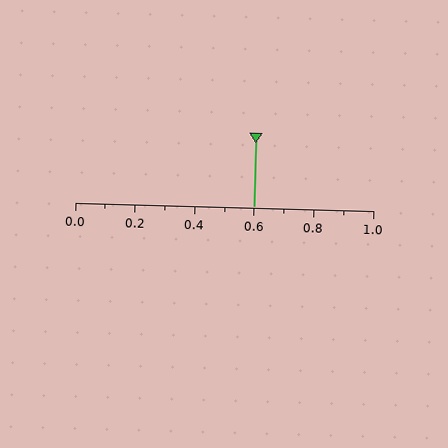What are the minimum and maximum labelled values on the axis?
The axis runs from 0.0 to 1.0.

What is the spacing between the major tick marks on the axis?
The major ticks are spaced 0.2 apart.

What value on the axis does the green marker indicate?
The marker indicates approximately 0.6.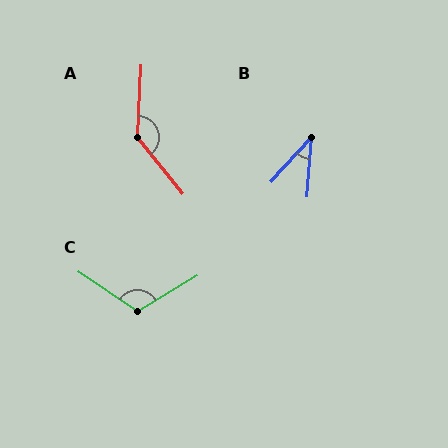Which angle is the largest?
A, at approximately 138 degrees.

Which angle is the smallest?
B, at approximately 38 degrees.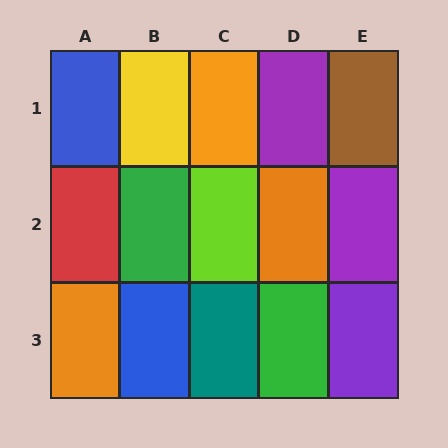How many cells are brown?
1 cell is brown.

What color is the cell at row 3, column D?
Green.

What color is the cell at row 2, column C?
Lime.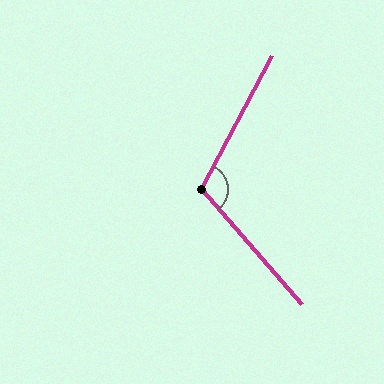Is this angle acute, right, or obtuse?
It is obtuse.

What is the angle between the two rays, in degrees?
Approximately 111 degrees.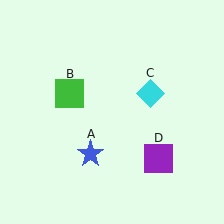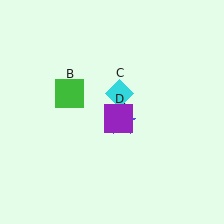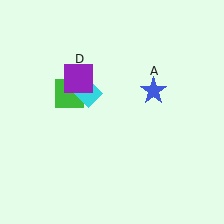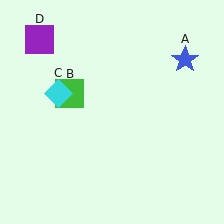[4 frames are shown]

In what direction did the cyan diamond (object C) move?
The cyan diamond (object C) moved left.